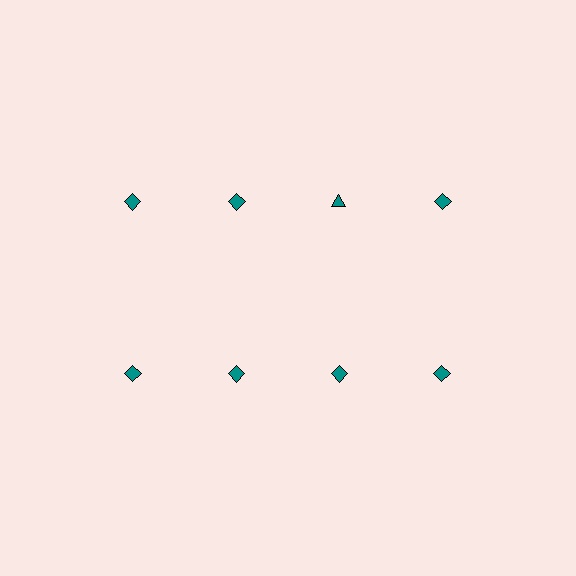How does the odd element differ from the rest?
It has a different shape: triangle instead of diamond.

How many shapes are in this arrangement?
There are 8 shapes arranged in a grid pattern.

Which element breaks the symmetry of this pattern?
The teal triangle in the top row, center column breaks the symmetry. All other shapes are teal diamonds.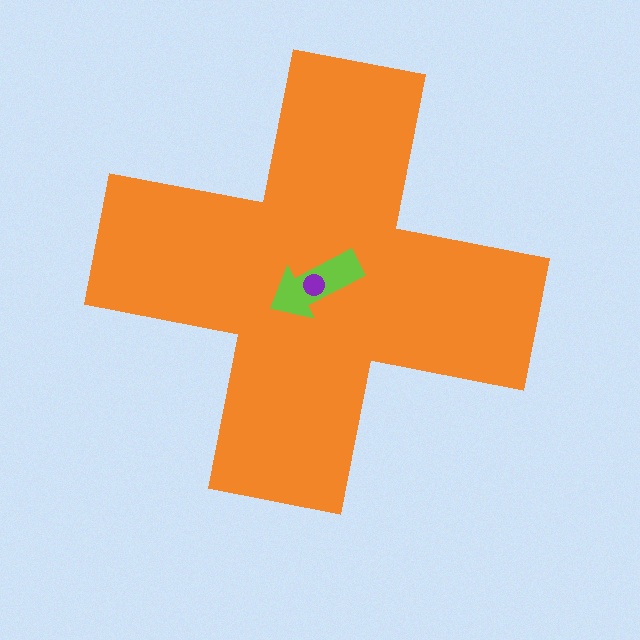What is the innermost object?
The purple circle.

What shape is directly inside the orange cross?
The lime arrow.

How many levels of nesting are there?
3.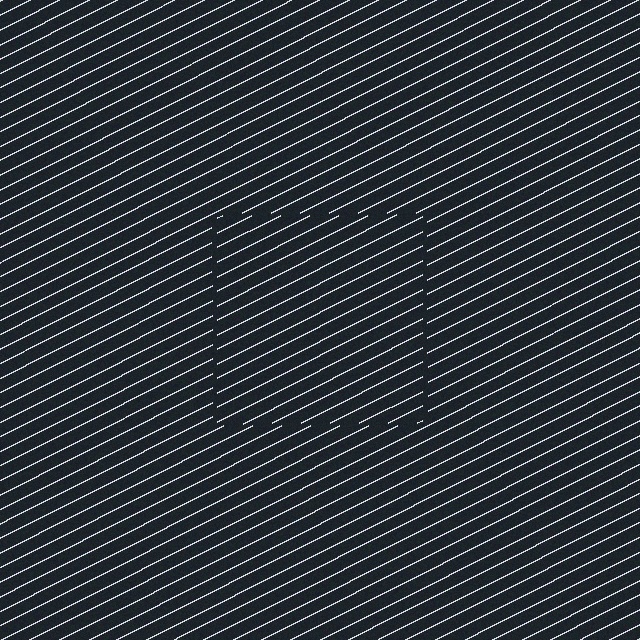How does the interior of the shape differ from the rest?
The interior of the shape contains the same grating, shifted by half a period — the contour is defined by the phase discontinuity where line-ends from the inner and outer gratings abut.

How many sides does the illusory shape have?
4 sides — the line-ends trace a square.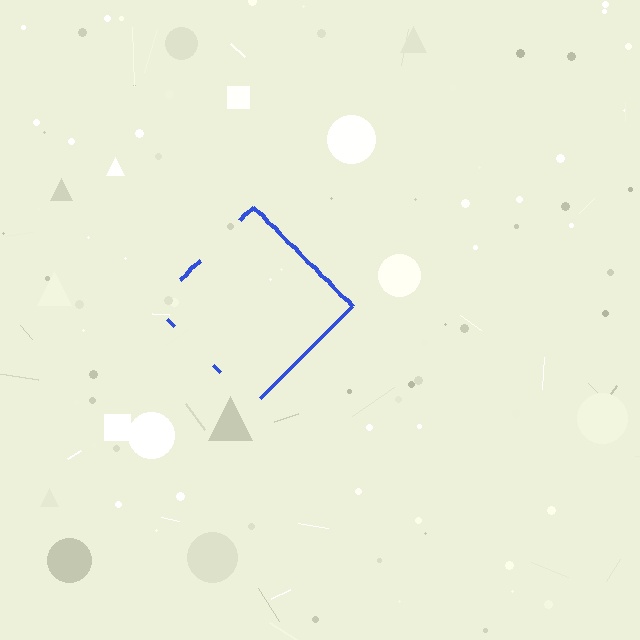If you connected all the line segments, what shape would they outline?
They would outline a diamond.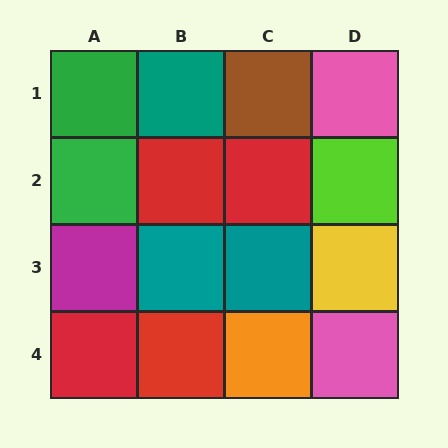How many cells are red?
4 cells are red.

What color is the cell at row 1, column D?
Pink.